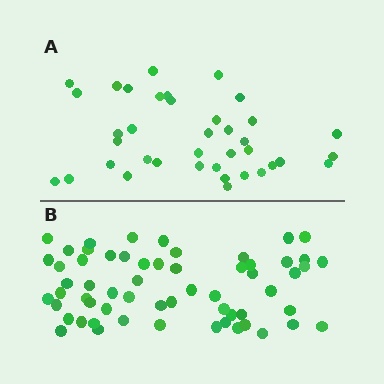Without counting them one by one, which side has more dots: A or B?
Region B (the bottom region) has more dots.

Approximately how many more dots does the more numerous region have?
Region B has approximately 20 more dots than region A.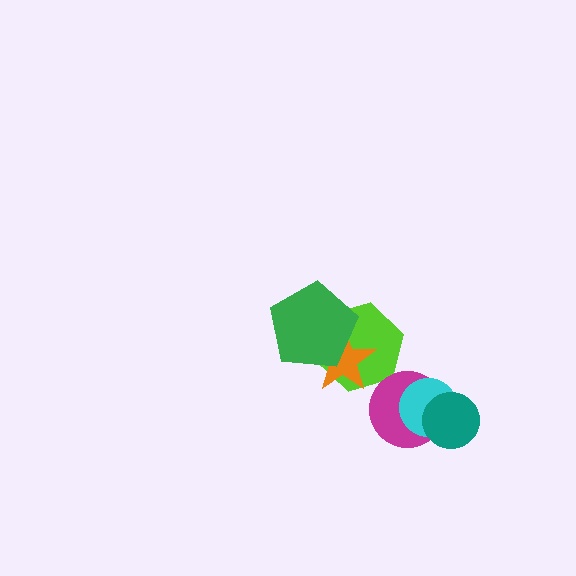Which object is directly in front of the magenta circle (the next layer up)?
The cyan circle is directly in front of the magenta circle.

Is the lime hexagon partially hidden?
Yes, it is partially covered by another shape.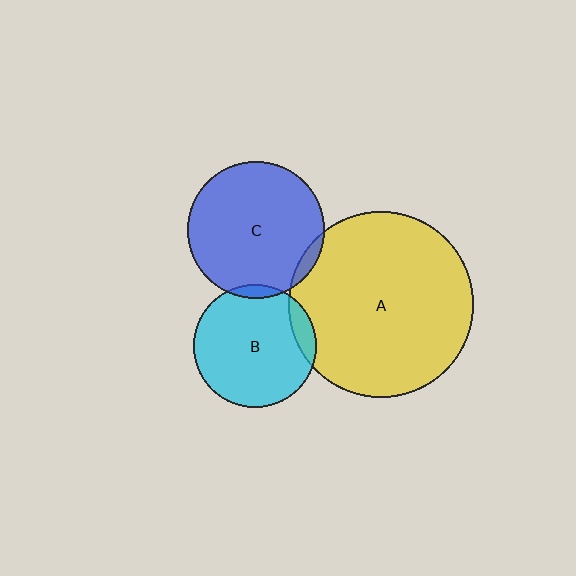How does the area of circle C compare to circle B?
Approximately 1.2 times.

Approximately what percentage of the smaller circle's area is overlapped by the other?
Approximately 5%.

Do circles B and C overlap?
Yes.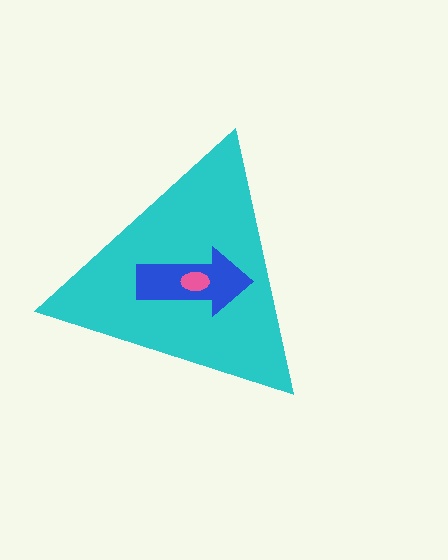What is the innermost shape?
The pink ellipse.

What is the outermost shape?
The cyan triangle.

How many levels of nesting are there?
3.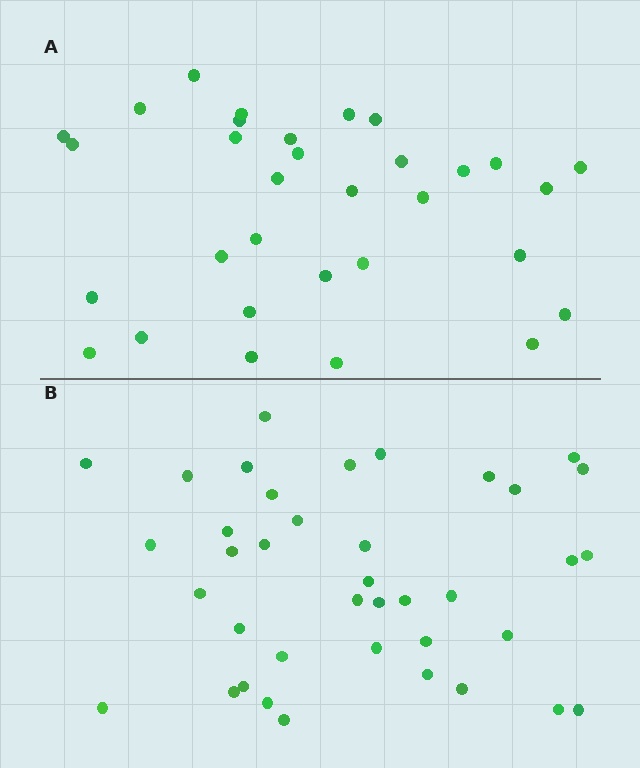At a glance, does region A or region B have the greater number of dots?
Region B (the bottom region) has more dots.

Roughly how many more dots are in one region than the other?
Region B has roughly 8 or so more dots than region A.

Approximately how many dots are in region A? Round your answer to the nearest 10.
About 30 dots. (The exact count is 32, which rounds to 30.)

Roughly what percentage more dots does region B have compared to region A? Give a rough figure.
About 20% more.